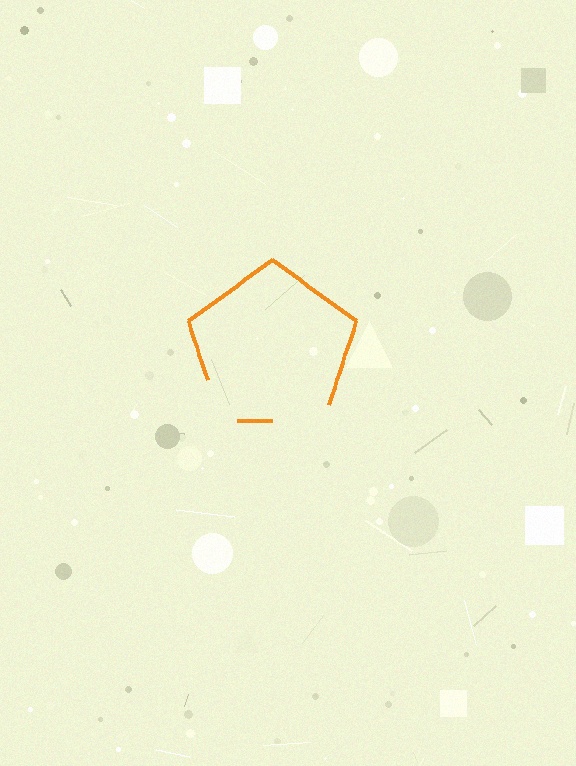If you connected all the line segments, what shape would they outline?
They would outline a pentagon.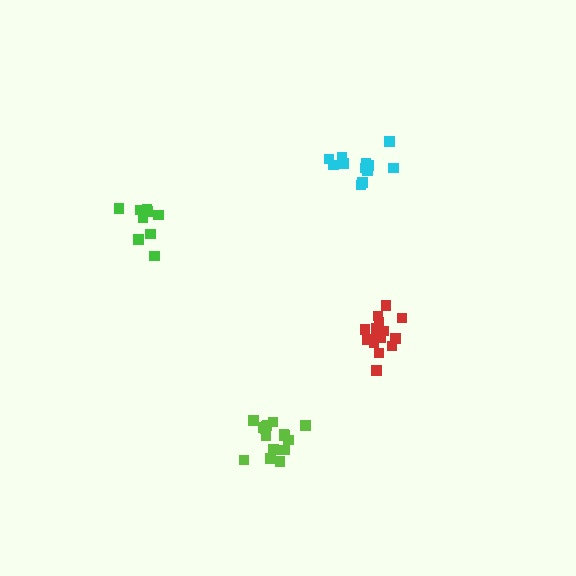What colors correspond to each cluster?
The clusters are colored: lime, green, red, cyan.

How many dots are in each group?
Group 1: 16 dots, Group 2: 10 dots, Group 3: 15 dots, Group 4: 12 dots (53 total).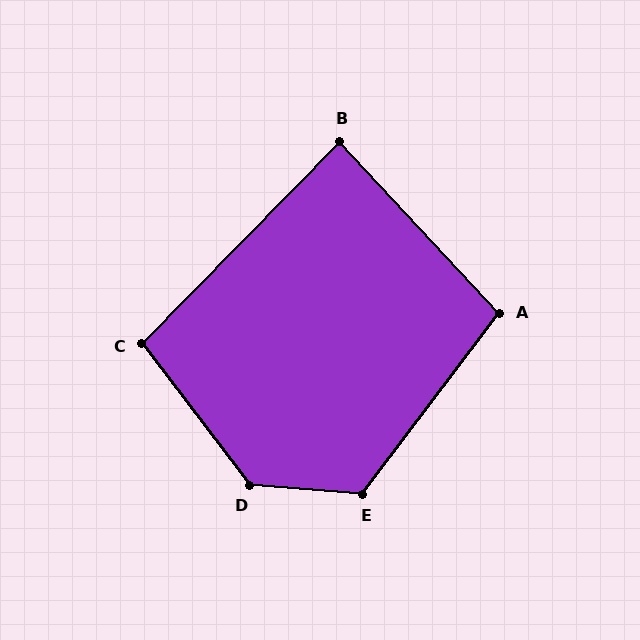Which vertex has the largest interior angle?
D, at approximately 132 degrees.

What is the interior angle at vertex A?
Approximately 100 degrees (obtuse).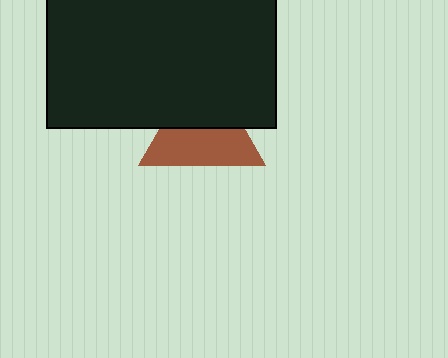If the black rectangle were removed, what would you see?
You would see the complete brown triangle.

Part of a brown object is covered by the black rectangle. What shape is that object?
It is a triangle.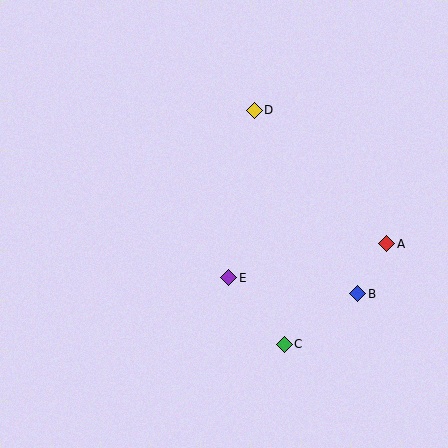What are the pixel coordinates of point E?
Point E is at (229, 278).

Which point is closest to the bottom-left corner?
Point E is closest to the bottom-left corner.